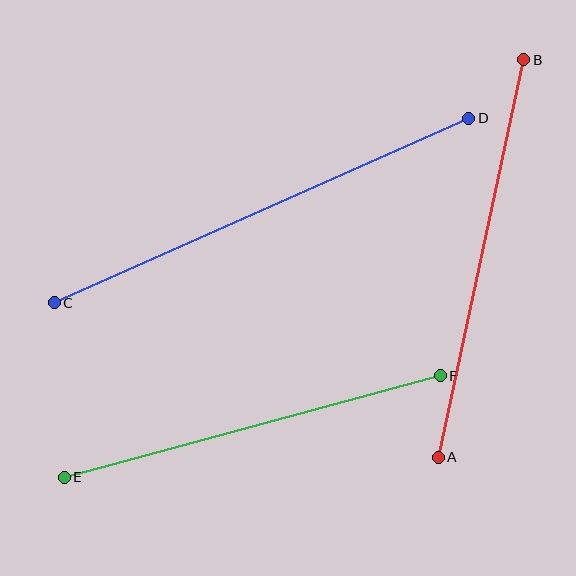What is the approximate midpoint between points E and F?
The midpoint is at approximately (252, 427) pixels.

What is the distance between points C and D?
The distance is approximately 454 pixels.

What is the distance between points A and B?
The distance is approximately 406 pixels.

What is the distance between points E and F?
The distance is approximately 390 pixels.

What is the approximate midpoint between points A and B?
The midpoint is at approximately (481, 259) pixels.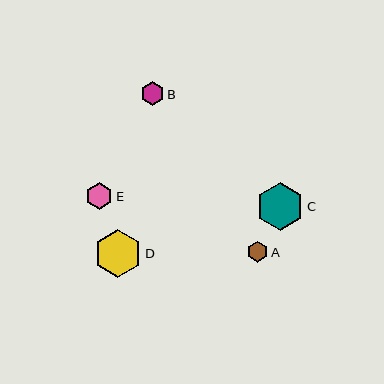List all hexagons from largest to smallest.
From largest to smallest: C, D, E, B, A.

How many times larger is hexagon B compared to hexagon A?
Hexagon B is approximately 1.1 times the size of hexagon A.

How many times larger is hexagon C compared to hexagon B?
Hexagon C is approximately 2.0 times the size of hexagon B.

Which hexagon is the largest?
Hexagon C is the largest with a size of approximately 48 pixels.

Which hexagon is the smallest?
Hexagon A is the smallest with a size of approximately 21 pixels.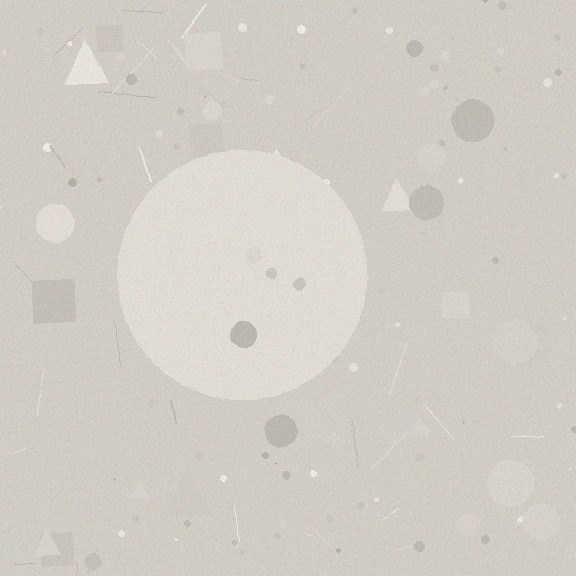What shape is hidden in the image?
A circle is hidden in the image.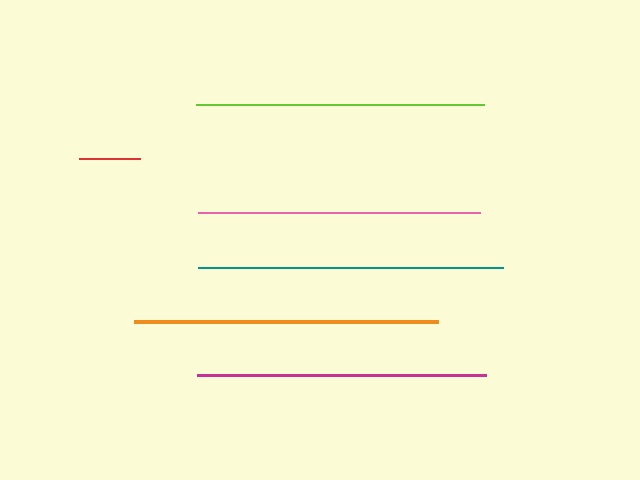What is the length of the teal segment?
The teal segment is approximately 305 pixels long.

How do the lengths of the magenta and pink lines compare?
The magenta and pink lines are approximately the same length.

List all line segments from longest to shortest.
From longest to shortest: teal, orange, magenta, lime, pink, red.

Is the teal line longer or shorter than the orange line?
The teal line is longer than the orange line.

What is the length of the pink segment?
The pink segment is approximately 281 pixels long.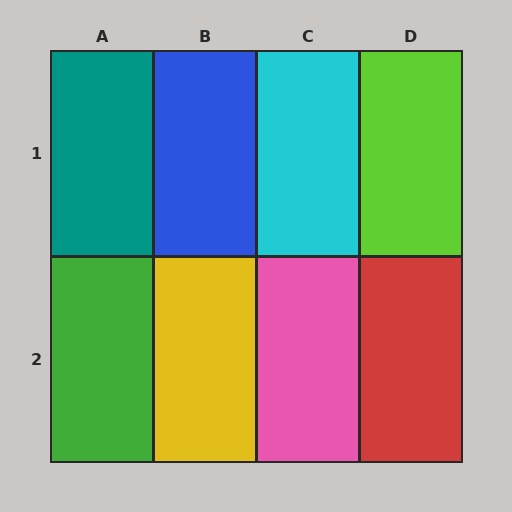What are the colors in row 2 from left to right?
Green, yellow, pink, red.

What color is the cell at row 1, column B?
Blue.